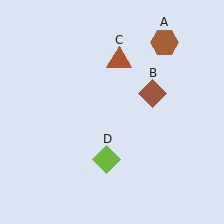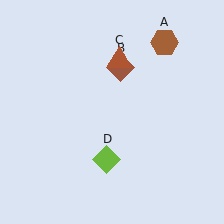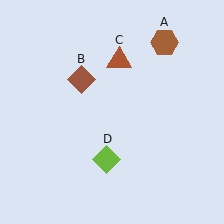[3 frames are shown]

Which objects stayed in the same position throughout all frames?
Brown hexagon (object A) and brown triangle (object C) and lime diamond (object D) remained stationary.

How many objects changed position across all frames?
1 object changed position: brown diamond (object B).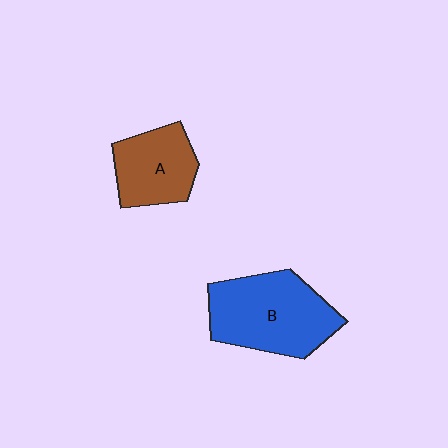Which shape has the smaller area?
Shape A (brown).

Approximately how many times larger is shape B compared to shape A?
Approximately 1.5 times.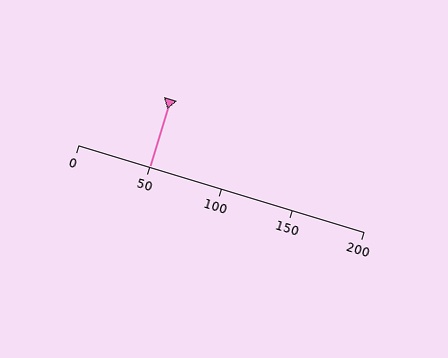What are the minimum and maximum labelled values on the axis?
The axis runs from 0 to 200.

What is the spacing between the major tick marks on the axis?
The major ticks are spaced 50 apart.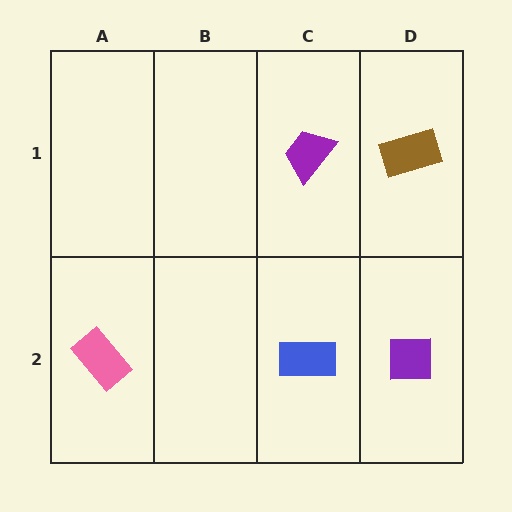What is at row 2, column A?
A pink rectangle.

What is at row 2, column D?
A purple square.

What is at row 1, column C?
A purple trapezoid.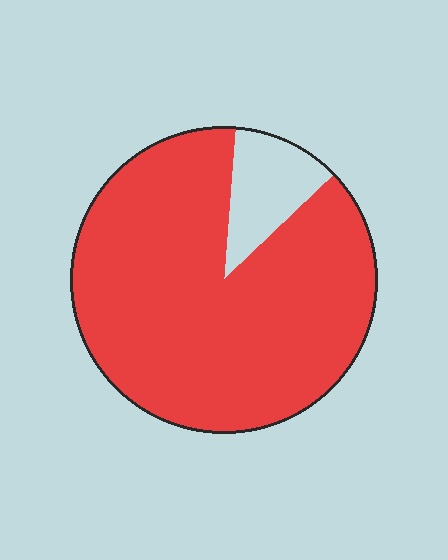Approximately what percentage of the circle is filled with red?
Approximately 90%.